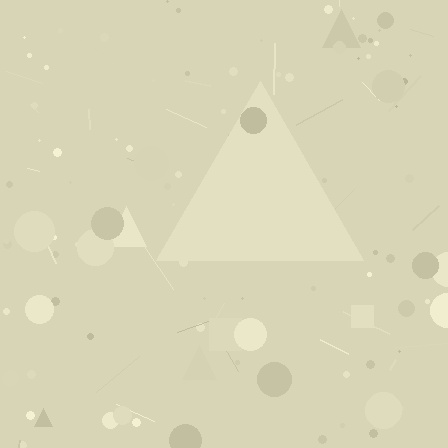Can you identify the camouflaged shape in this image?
The camouflaged shape is a triangle.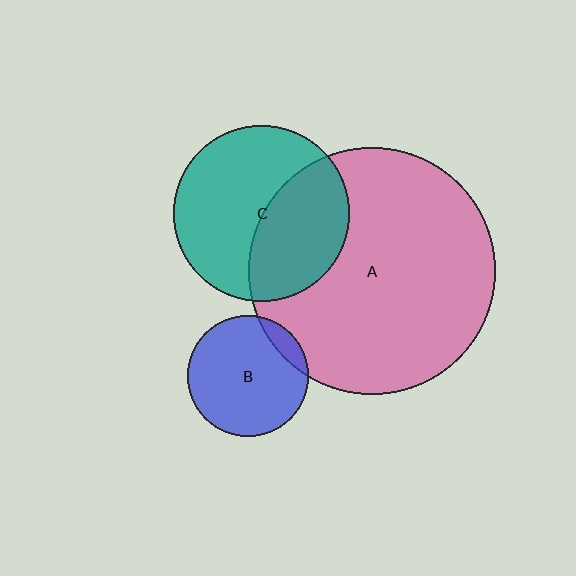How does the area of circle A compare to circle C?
Approximately 1.9 times.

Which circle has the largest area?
Circle A (pink).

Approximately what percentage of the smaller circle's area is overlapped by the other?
Approximately 40%.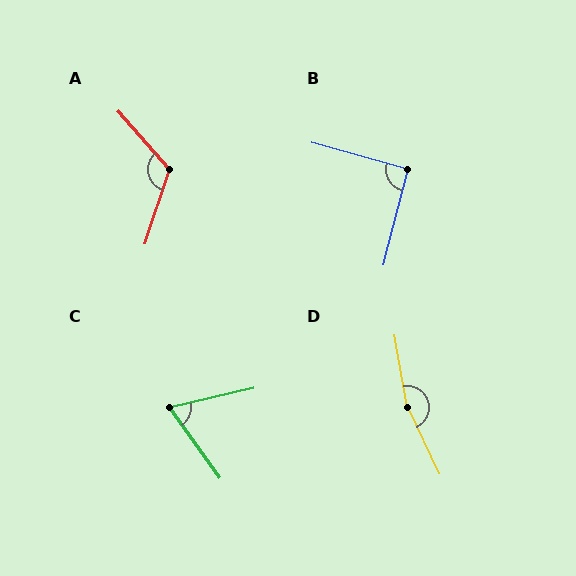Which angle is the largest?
D, at approximately 164 degrees.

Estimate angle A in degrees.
Approximately 120 degrees.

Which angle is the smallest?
C, at approximately 67 degrees.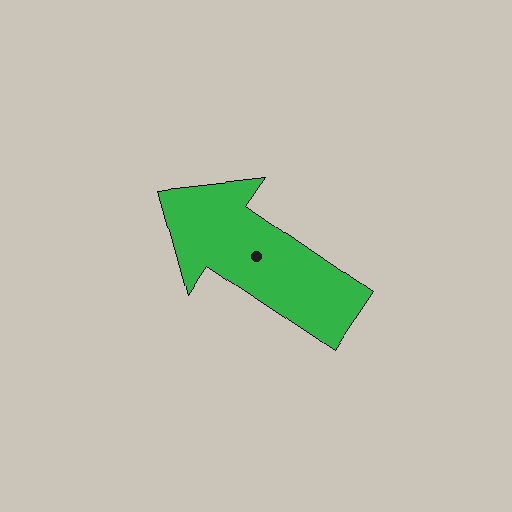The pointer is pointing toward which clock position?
Roughly 10 o'clock.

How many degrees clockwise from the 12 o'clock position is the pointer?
Approximately 304 degrees.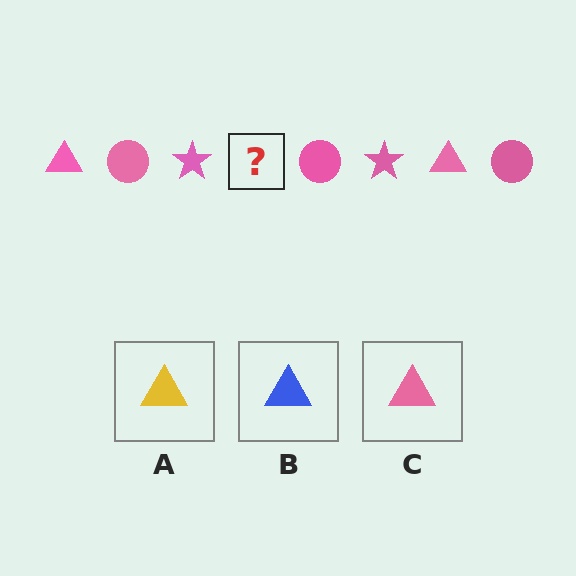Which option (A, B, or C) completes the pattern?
C.